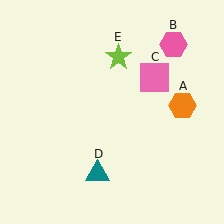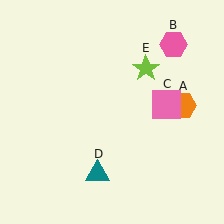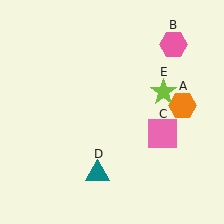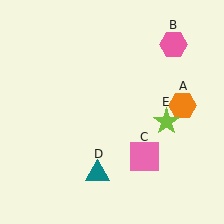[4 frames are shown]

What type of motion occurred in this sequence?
The pink square (object C), lime star (object E) rotated clockwise around the center of the scene.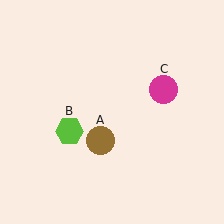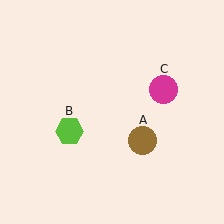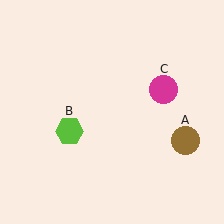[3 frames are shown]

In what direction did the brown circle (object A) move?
The brown circle (object A) moved right.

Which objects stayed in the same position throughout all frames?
Lime hexagon (object B) and magenta circle (object C) remained stationary.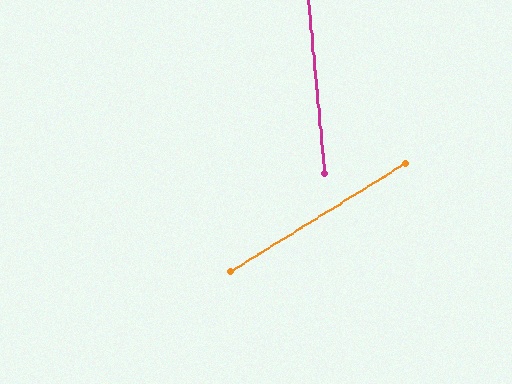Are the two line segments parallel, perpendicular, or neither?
Neither parallel nor perpendicular — they differ by about 64°.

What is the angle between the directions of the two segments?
Approximately 64 degrees.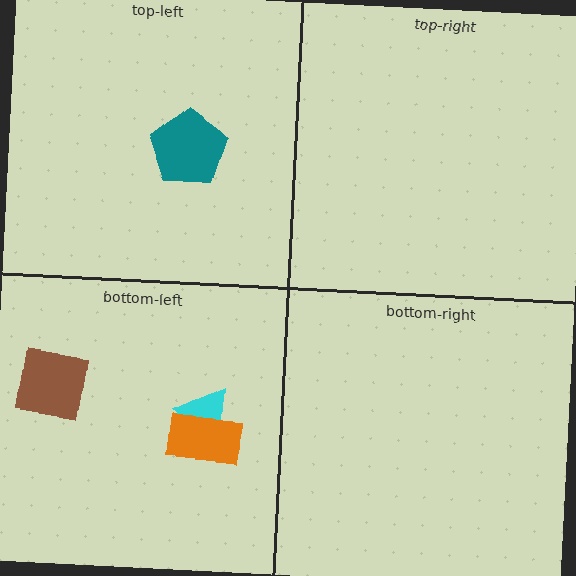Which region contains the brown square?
The bottom-left region.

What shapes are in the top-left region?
The teal pentagon.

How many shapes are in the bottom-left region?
3.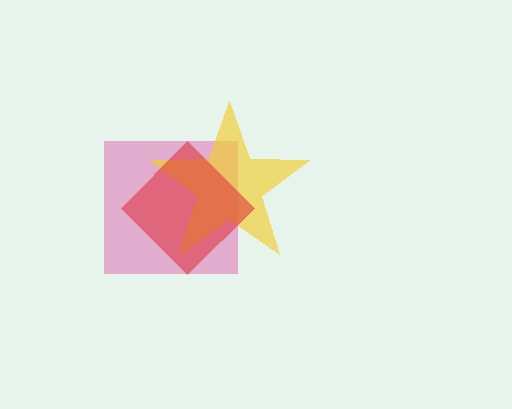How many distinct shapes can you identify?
There are 3 distinct shapes: a pink square, a yellow star, a red diamond.